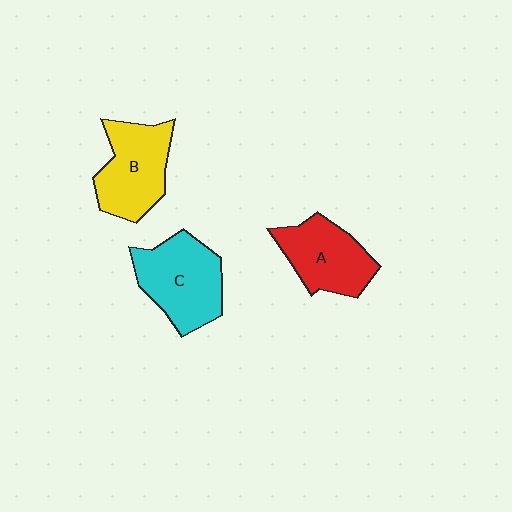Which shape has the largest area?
Shape C (cyan).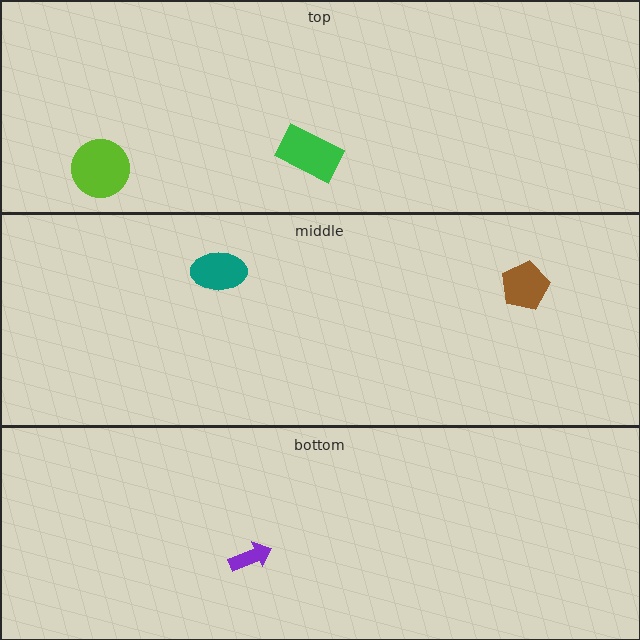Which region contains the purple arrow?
The bottom region.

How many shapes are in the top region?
2.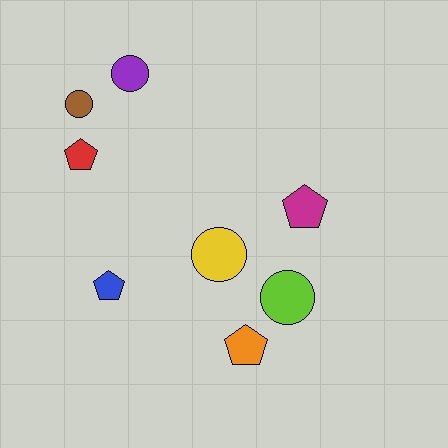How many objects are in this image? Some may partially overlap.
There are 8 objects.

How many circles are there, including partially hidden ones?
There are 4 circles.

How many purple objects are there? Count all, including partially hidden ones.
There is 1 purple object.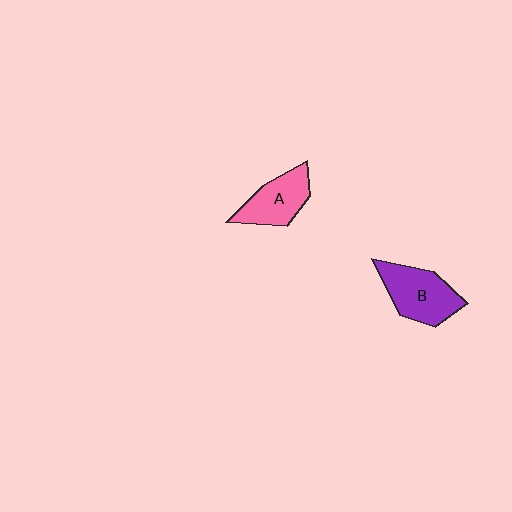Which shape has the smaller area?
Shape A (pink).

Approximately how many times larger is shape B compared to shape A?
Approximately 1.2 times.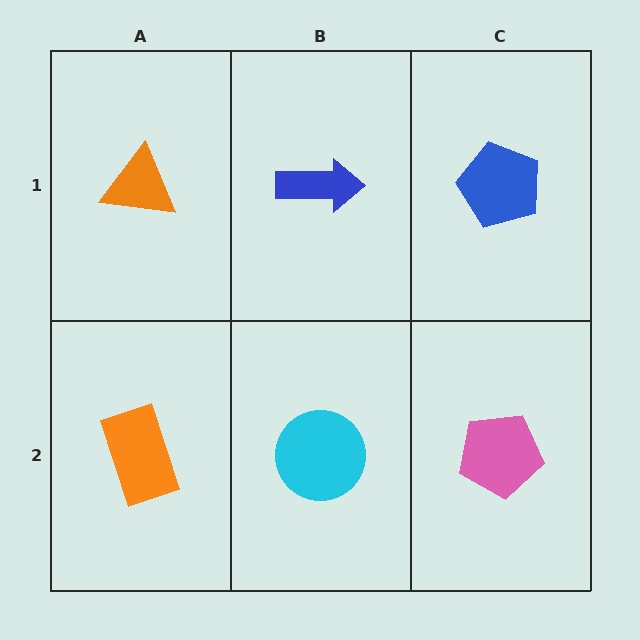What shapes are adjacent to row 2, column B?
A blue arrow (row 1, column B), an orange rectangle (row 2, column A), a pink pentagon (row 2, column C).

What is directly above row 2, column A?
An orange triangle.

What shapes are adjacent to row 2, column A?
An orange triangle (row 1, column A), a cyan circle (row 2, column B).